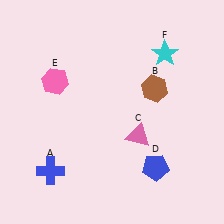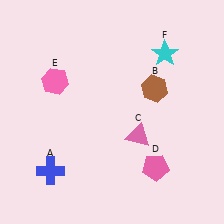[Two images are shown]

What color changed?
The pentagon (D) changed from blue in Image 1 to pink in Image 2.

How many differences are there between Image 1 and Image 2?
There is 1 difference between the two images.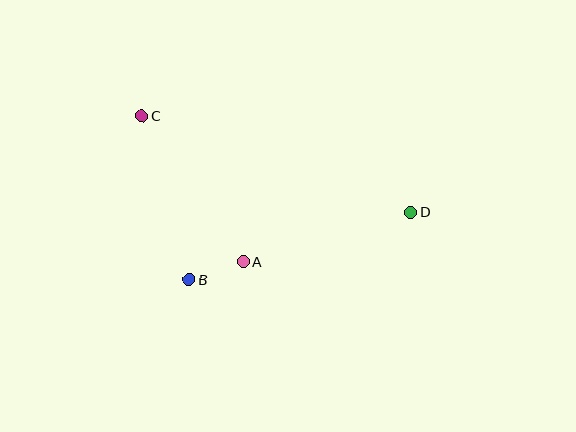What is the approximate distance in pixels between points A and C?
The distance between A and C is approximately 177 pixels.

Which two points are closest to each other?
Points A and B are closest to each other.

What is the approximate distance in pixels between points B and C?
The distance between B and C is approximately 170 pixels.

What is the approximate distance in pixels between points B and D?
The distance between B and D is approximately 232 pixels.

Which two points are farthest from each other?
Points C and D are farthest from each other.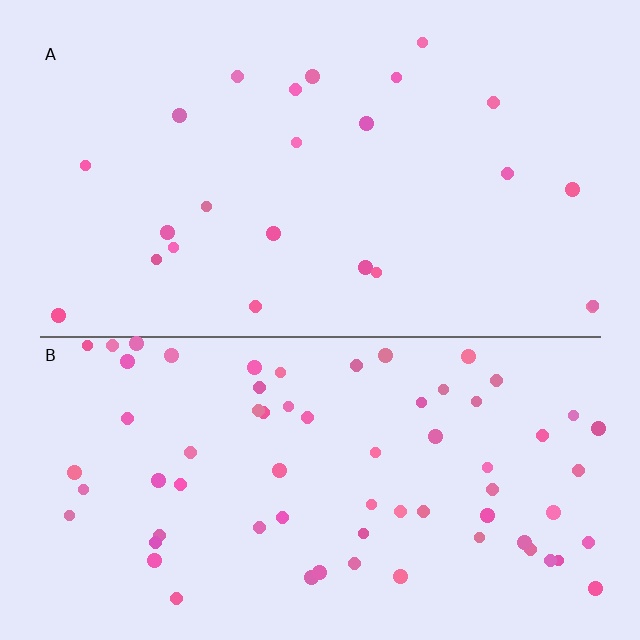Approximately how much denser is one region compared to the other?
Approximately 2.8× — region B over region A.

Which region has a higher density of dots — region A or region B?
B (the bottom).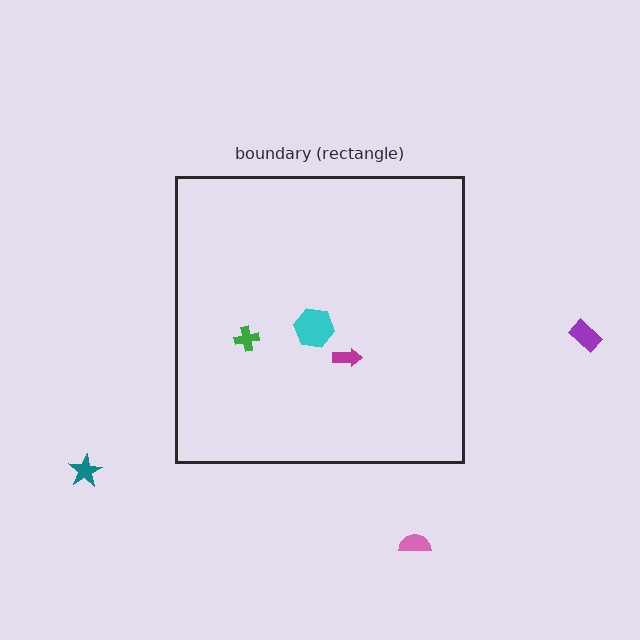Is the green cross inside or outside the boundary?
Inside.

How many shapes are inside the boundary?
3 inside, 3 outside.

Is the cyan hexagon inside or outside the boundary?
Inside.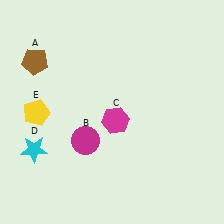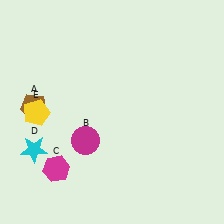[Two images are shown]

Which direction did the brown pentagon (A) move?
The brown pentagon (A) moved down.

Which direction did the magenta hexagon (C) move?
The magenta hexagon (C) moved left.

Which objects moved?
The objects that moved are: the brown pentagon (A), the magenta hexagon (C).